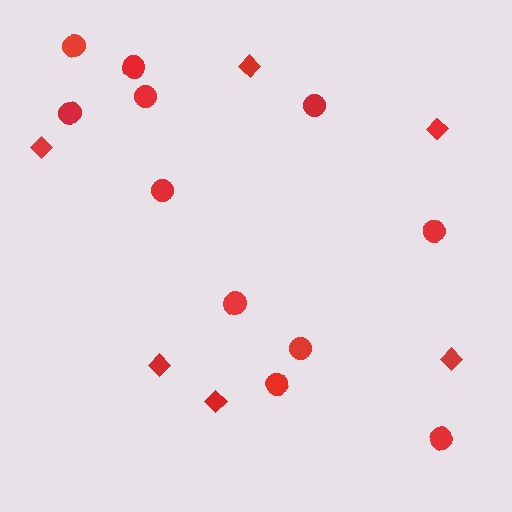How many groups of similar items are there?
There are 2 groups: one group of circles (11) and one group of diamonds (6).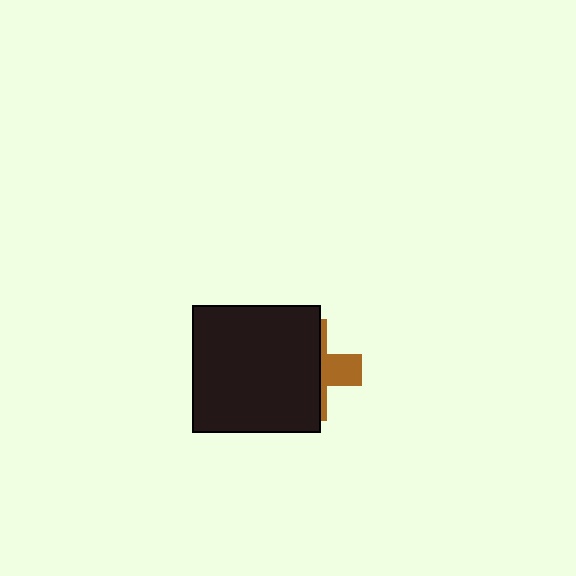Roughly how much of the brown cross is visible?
A small part of it is visible (roughly 31%).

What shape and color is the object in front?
The object in front is a black square.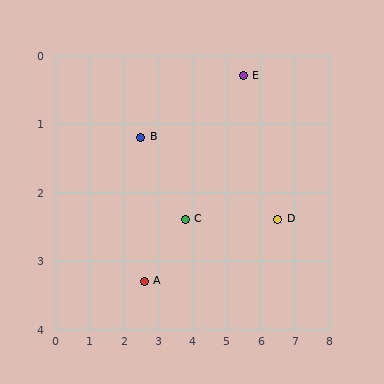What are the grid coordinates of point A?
Point A is at approximately (2.6, 3.3).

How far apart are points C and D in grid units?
Points C and D are about 2.7 grid units apart.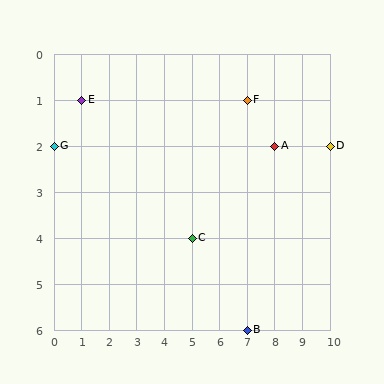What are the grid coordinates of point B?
Point B is at grid coordinates (7, 6).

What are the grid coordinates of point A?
Point A is at grid coordinates (8, 2).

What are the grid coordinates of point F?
Point F is at grid coordinates (7, 1).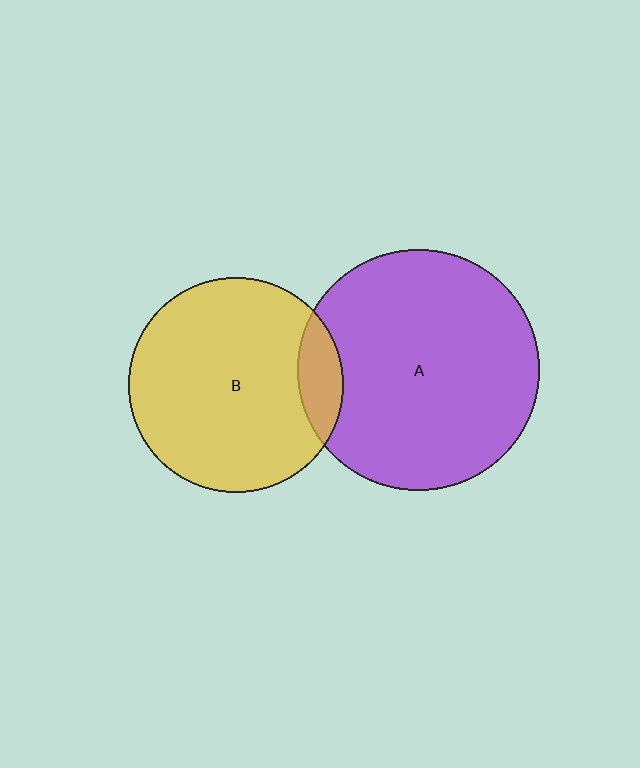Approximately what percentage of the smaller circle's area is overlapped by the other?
Approximately 10%.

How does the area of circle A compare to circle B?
Approximately 1.3 times.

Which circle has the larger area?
Circle A (purple).